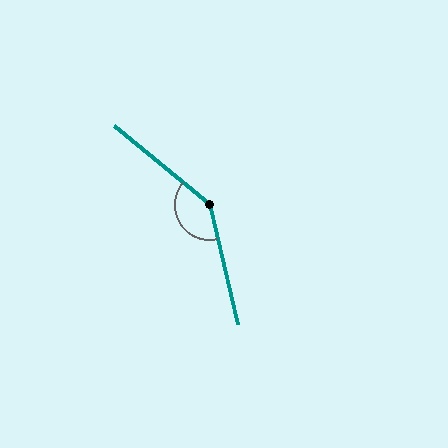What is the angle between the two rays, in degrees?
Approximately 143 degrees.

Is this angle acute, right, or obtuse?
It is obtuse.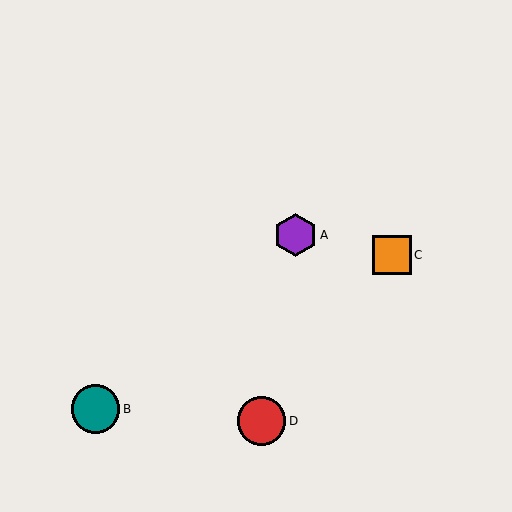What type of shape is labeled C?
Shape C is an orange square.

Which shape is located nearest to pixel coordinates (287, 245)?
The purple hexagon (labeled A) at (295, 235) is nearest to that location.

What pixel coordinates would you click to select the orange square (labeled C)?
Click at (392, 255) to select the orange square C.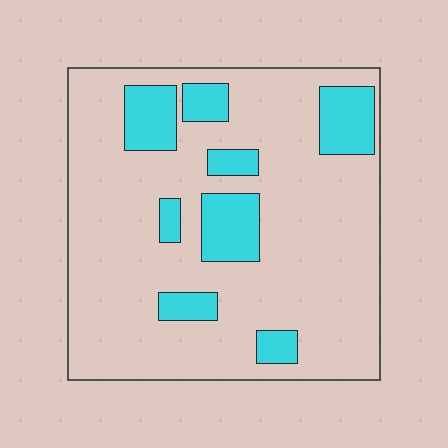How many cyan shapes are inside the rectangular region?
8.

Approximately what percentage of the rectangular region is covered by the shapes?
Approximately 20%.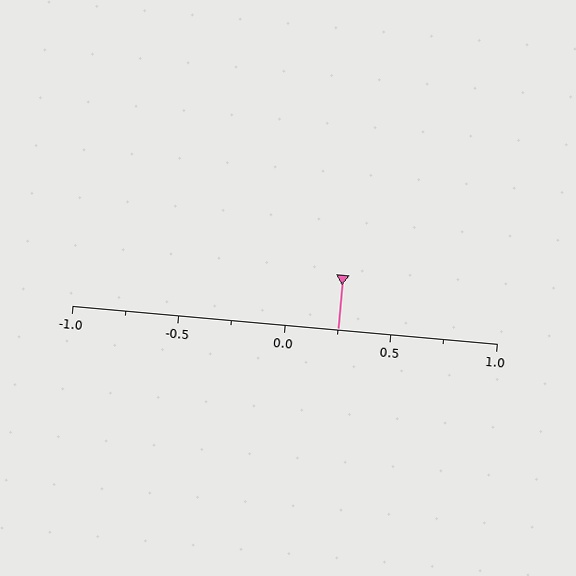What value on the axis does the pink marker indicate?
The marker indicates approximately 0.25.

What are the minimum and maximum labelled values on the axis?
The axis runs from -1.0 to 1.0.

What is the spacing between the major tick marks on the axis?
The major ticks are spaced 0.5 apart.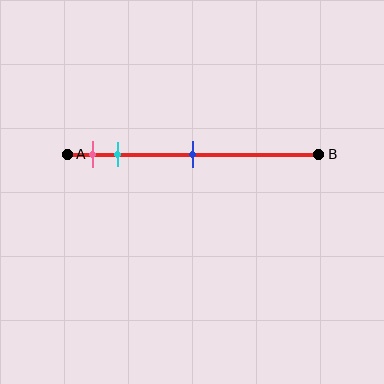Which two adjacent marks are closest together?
The pink and cyan marks are the closest adjacent pair.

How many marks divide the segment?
There are 3 marks dividing the segment.